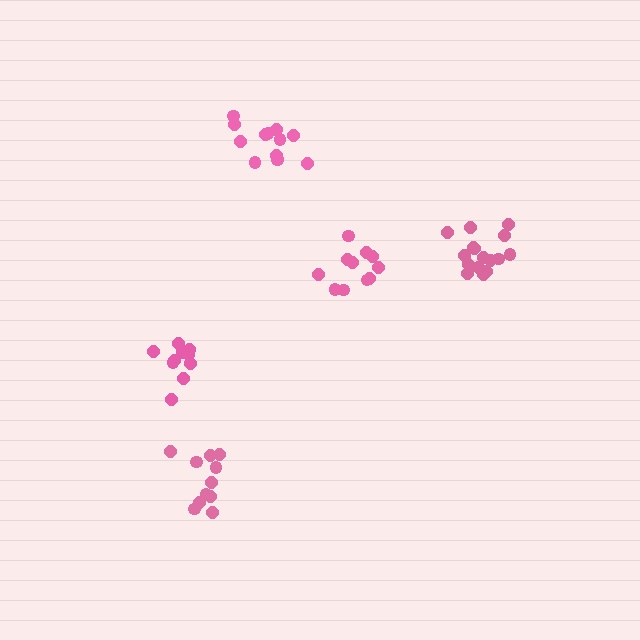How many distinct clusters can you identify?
There are 5 distinct clusters.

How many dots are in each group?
Group 1: 16 dots, Group 2: 12 dots, Group 3: 13 dots, Group 4: 10 dots, Group 5: 11 dots (62 total).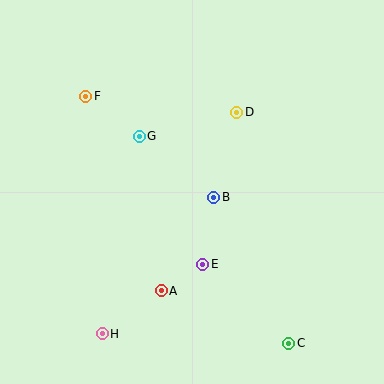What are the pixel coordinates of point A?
Point A is at (161, 291).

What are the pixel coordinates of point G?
Point G is at (139, 136).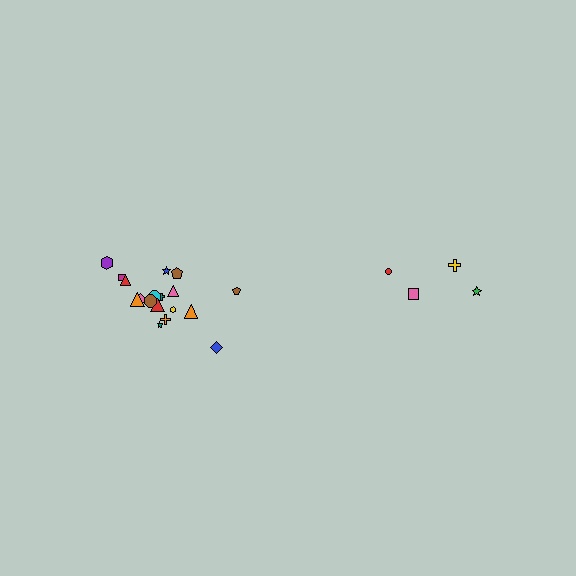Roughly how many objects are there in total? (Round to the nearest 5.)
Roughly 20 objects in total.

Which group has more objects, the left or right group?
The left group.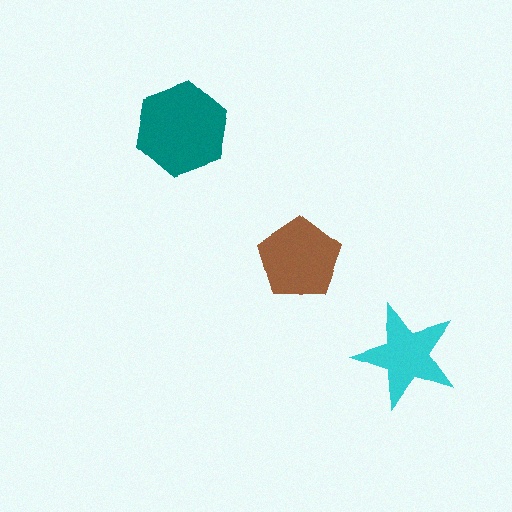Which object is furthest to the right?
The cyan star is rightmost.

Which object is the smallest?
The cyan star.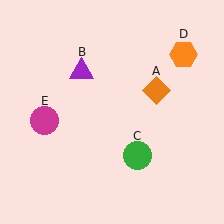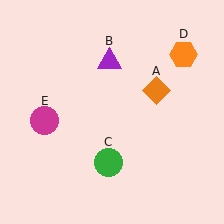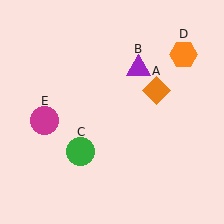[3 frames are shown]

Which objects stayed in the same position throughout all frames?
Orange diamond (object A) and orange hexagon (object D) and magenta circle (object E) remained stationary.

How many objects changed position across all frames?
2 objects changed position: purple triangle (object B), green circle (object C).